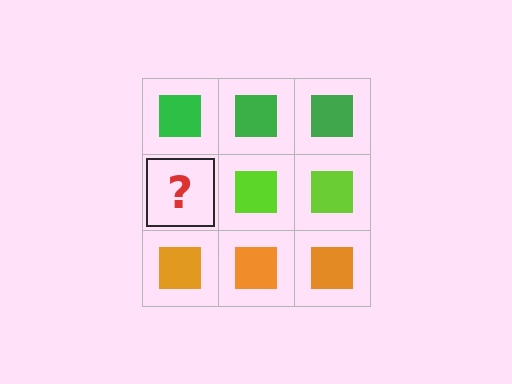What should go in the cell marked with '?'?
The missing cell should contain a lime square.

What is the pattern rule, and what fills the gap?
The rule is that each row has a consistent color. The gap should be filled with a lime square.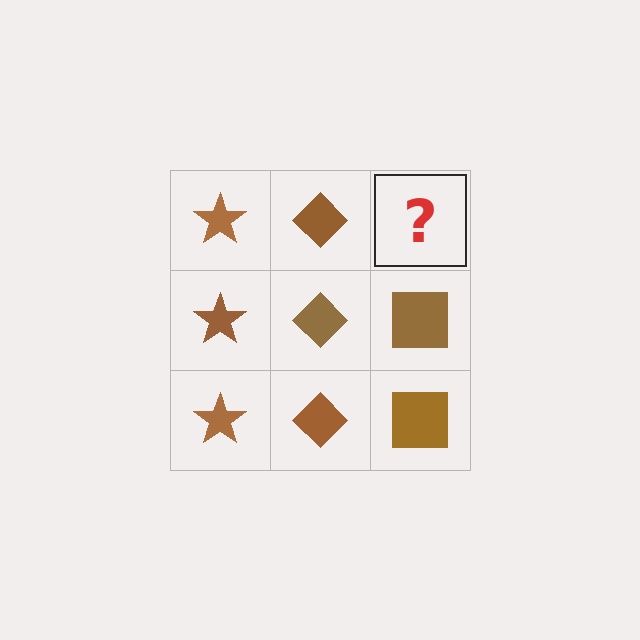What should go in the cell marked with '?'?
The missing cell should contain a brown square.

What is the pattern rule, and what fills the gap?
The rule is that each column has a consistent shape. The gap should be filled with a brown square.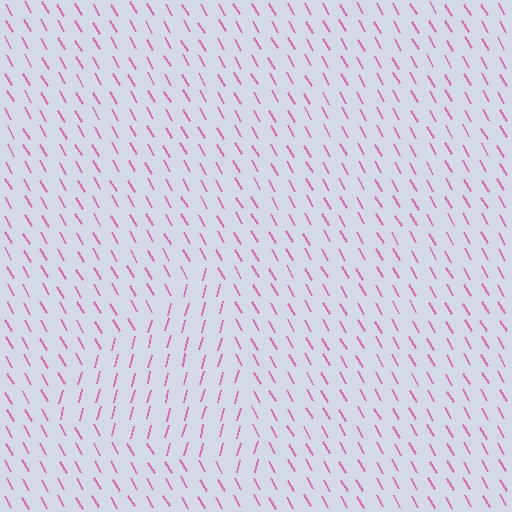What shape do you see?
I see a triangle.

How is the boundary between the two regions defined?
The boundary is defined purely by a change in line orientation (approximately 45 degrees difference). All lines are the same color and thickness.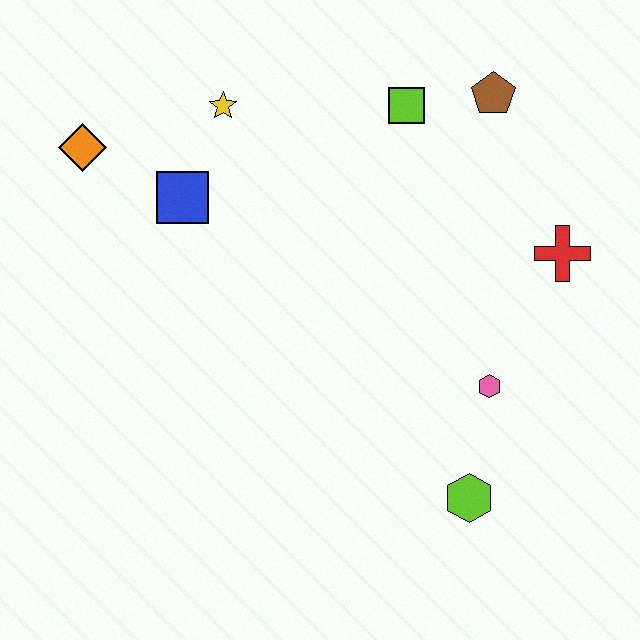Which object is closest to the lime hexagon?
The pink hexagon is closest to the lime hexagon.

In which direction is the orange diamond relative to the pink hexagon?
The orange diamond is to the left of the pink hexagon.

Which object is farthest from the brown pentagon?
The orange diamond is farthest from the brown pentagon.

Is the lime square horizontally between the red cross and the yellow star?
Yes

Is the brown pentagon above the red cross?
Yes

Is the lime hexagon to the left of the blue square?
No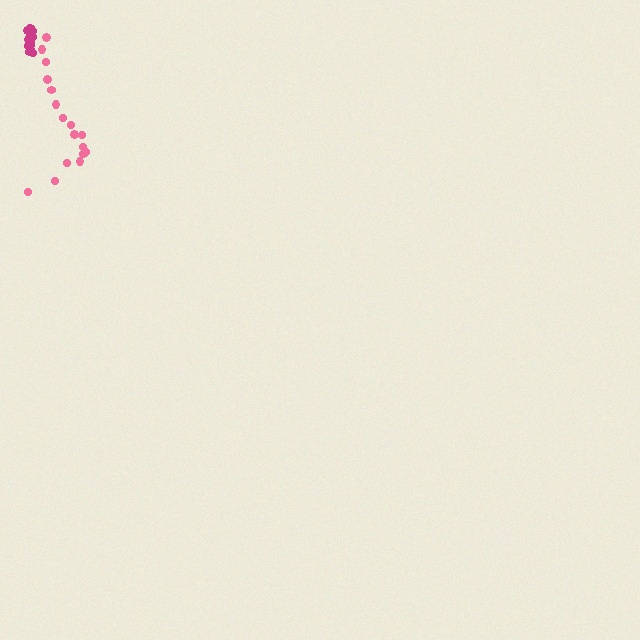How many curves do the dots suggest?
There are 2 distinct paths.